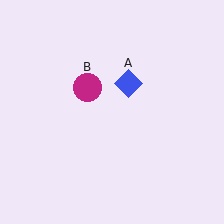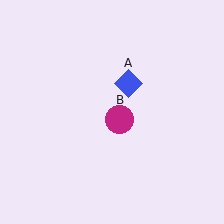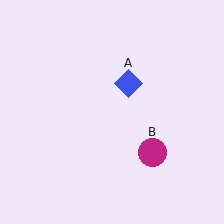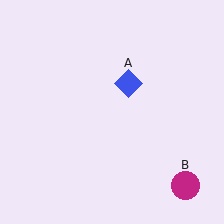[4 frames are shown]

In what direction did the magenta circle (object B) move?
The magenta circle (object B) moved down and to the right.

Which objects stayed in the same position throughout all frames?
Blue diamond (object A) remained stationary.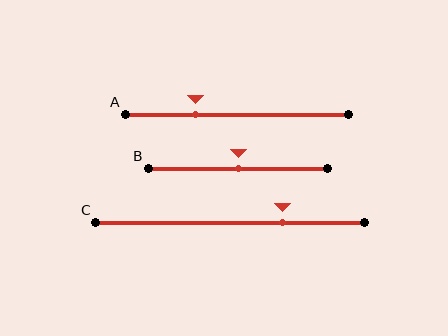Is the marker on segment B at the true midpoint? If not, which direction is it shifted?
Yes, the marker on segment B is at the true midpoint.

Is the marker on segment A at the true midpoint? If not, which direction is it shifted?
No, the marker on segment A is shifted to the left by about 18% of the segment length.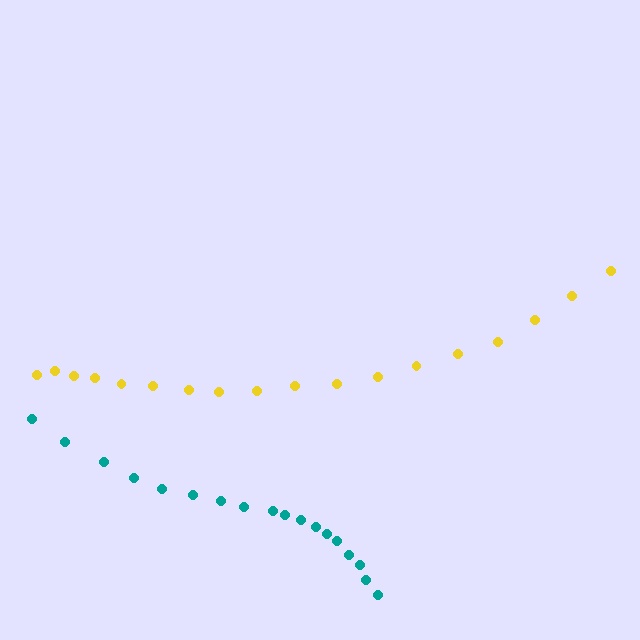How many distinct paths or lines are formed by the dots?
There are 2 distinct paths.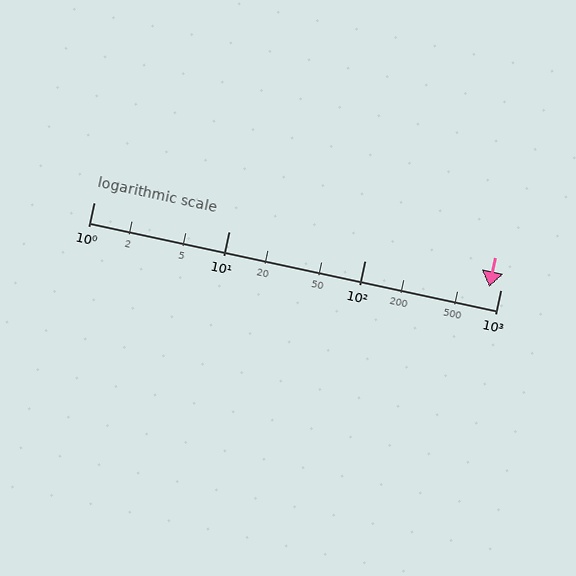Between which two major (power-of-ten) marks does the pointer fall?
The pointer is between 100 and 1000.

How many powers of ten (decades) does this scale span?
The scale spans 3 decades, from 1 to 1000.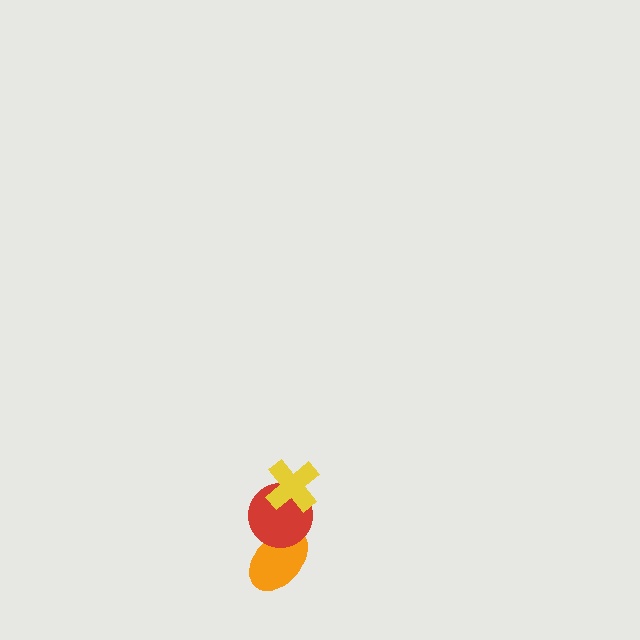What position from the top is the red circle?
The red circle is 2nd from the top.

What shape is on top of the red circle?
The yellow cross is on top of the red circle.